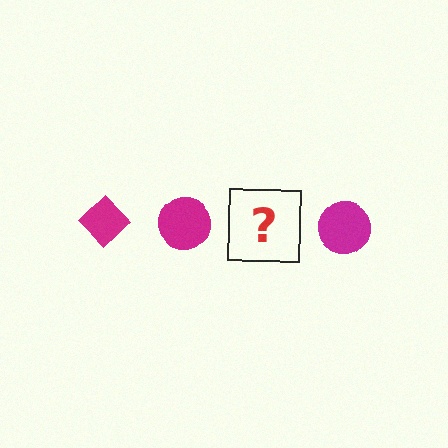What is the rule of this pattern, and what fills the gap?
The rule is that the pattern cycles through diamond, circle shapes in magenta. The gap should be filled with a magenta diamond.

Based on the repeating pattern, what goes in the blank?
The blank should be a magenta diamond.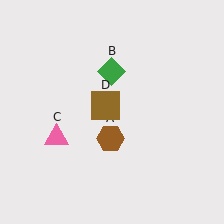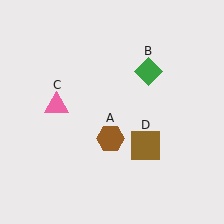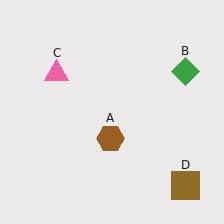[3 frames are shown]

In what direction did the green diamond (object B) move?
The green diamond (object B) moved right.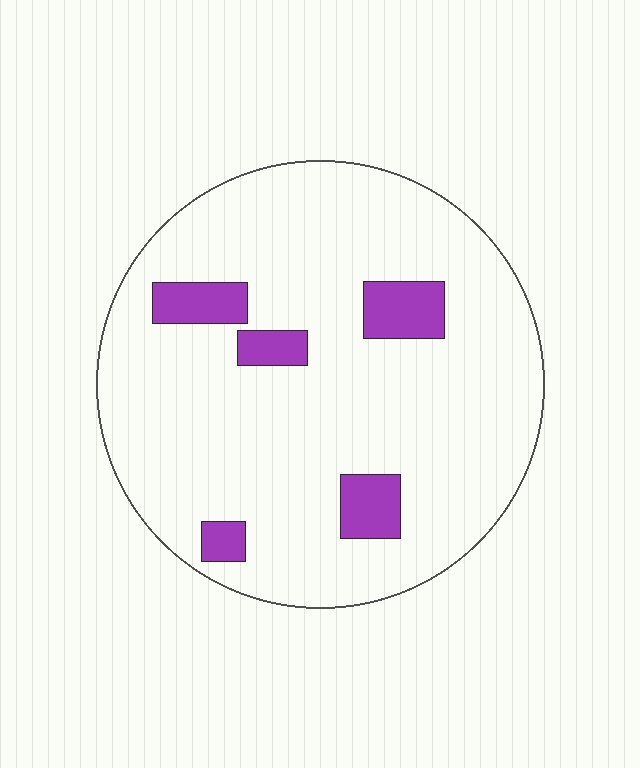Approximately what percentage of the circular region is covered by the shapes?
Approximately 10%.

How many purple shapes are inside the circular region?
5.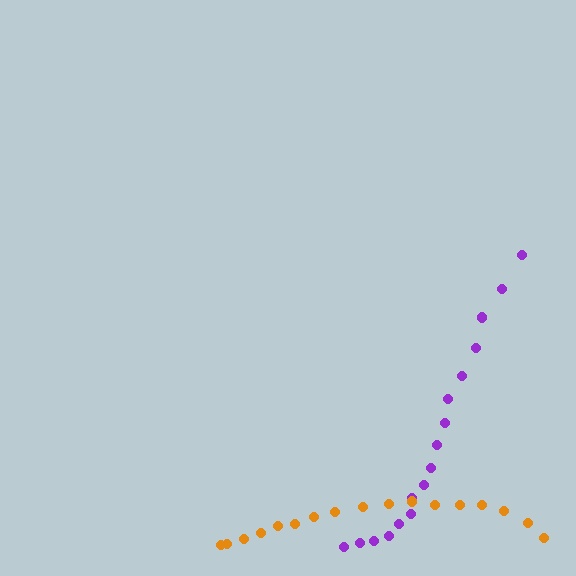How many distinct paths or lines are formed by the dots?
There are 2 distinct paths.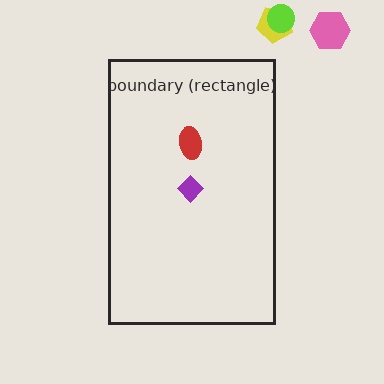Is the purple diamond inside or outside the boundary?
Inside.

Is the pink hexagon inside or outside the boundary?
Outside.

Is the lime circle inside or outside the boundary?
Outside.